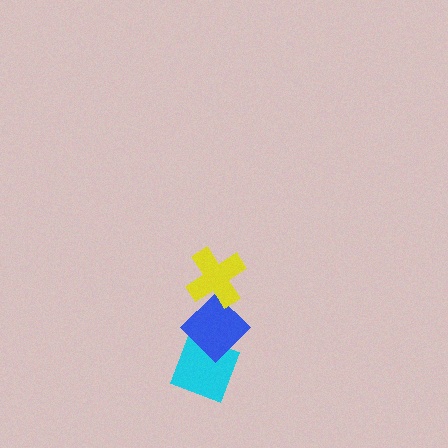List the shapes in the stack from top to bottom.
From top to bottom: the yellow cross, the blue diamond, the cyan diamond.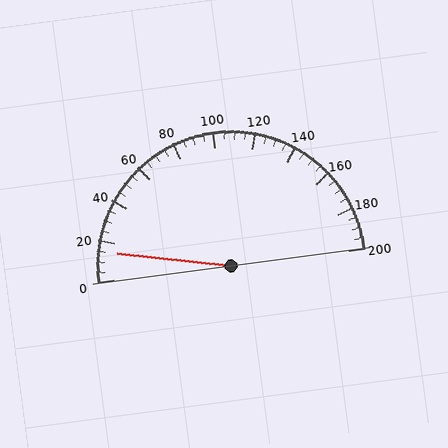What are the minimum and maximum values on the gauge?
The gauge ranges from 0 to 200.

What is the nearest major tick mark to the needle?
The nearest major tick mark is 20.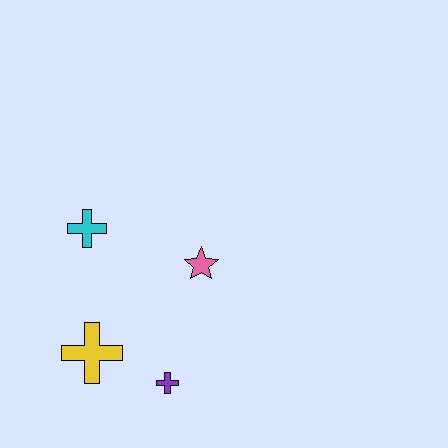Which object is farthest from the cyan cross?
The purple cross is farthest from the cyan cross.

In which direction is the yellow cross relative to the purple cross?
The yellow cross is to the left of the purple cross.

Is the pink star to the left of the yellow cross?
No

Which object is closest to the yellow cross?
The purple cross is closest to the yellow cross.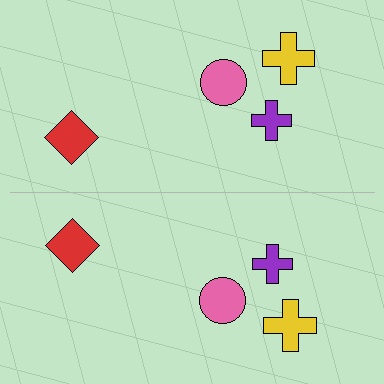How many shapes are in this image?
There are 8 shapes in this image.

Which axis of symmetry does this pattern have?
The pattern has a horizontal axis of symmetry running through the center of the image.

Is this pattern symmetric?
Yes, this pattern has bilateral (reflection) symmetry.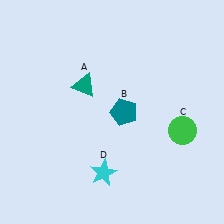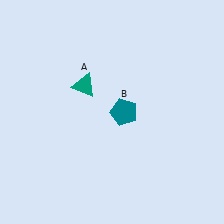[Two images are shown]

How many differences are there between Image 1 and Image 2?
There are 2 differences between the two images.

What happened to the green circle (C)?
The green circle (C) was removed in Image 2. It was in the bottom-right area of Image 1.